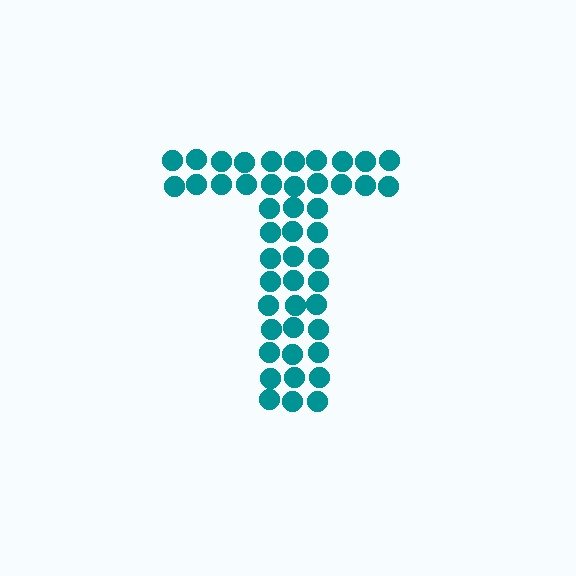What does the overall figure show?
The overall figure shows the letter T.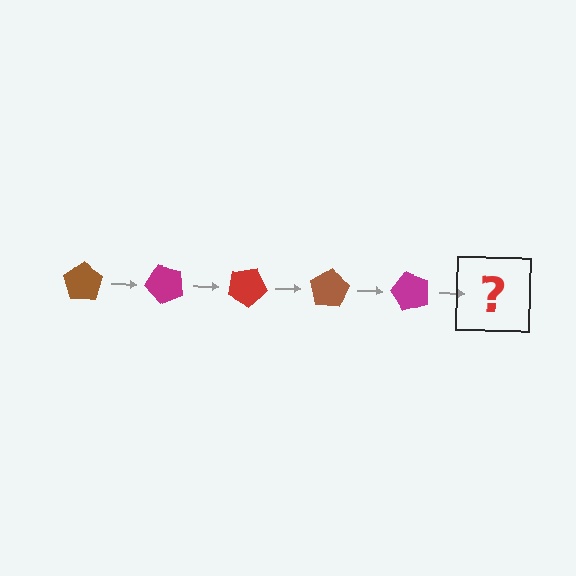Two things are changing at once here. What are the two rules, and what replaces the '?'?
The two rules are that it rotates 50 degrees each step and the color cycles through brown, magenta, and red. The '?' should be a red pentagon, rotated 250 degrees from the start.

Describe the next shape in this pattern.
It should be a red pentagon, rotated 250 degrees from the start.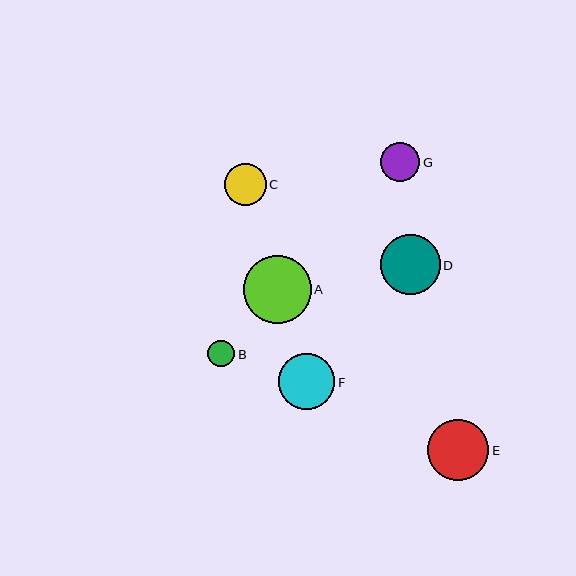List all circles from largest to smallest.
From largest to smallest: A, E, D, F, C, G, B.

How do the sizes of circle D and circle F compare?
Circle D and circle F are approximately the same size.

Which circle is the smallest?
Circle B is the smallest with a size of approximately 27 pixels.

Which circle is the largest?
Circle A is the largest with a size of approximately 67 pixels.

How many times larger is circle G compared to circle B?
Circle G is approximately 1.5 times the size of circle B.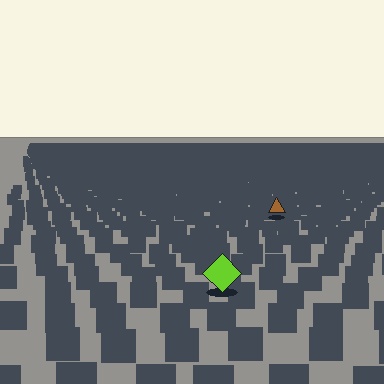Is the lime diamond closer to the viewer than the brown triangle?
Yes. The lime diamond is closer — you can tell from the texture gradient: the ground texture is coarser near it.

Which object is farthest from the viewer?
The brown triangle is farthest from the viewer. It appears smaller and the ground texture around it is denser.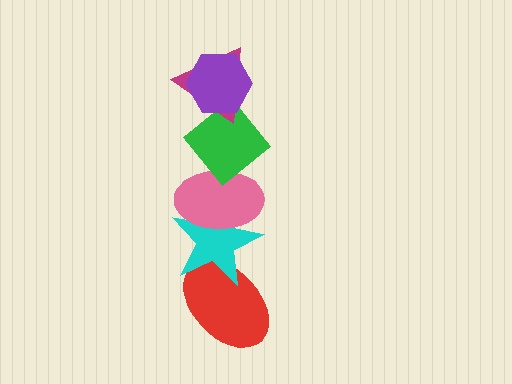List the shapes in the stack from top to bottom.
From top to bottom: the purple hexagon, the magenta triangle, the green diamond, the pink ellipse, the cyan star, the red ellipse.